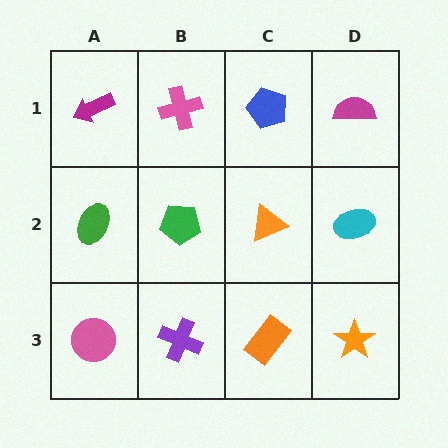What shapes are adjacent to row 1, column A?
A green ellipse (row 2, column A), a pink cross (row 1, column B).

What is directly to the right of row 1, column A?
A pink cross.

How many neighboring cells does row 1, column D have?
2.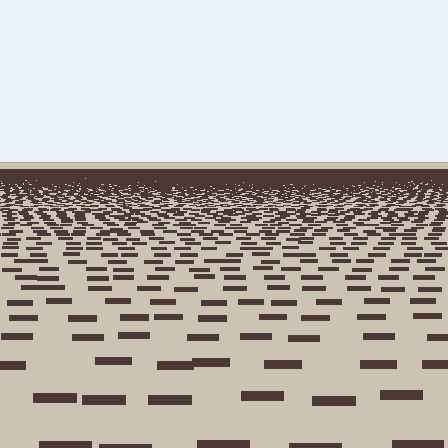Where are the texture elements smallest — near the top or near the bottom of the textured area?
Near the top.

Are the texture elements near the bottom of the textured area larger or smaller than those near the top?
Larger. Near the bottom, elements are closer to the viewer and appear at a bigger on-screen size.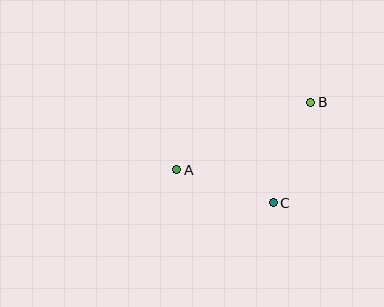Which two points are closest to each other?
Points A and C are closest to each other.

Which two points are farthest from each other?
Points A and B are farthest from each other.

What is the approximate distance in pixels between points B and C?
The distance between B and C is approximately 107 pixels.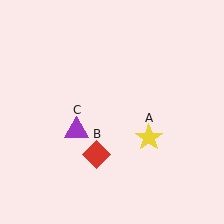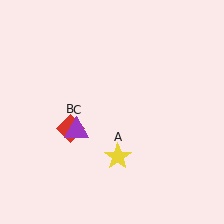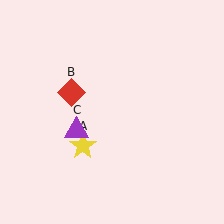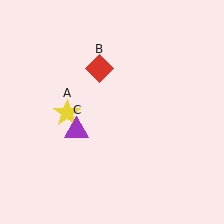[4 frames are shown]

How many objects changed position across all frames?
2 objects changed position: yellow star (object A), red diamond (object B).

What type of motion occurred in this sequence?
The yellow star (object A), red diamond (object B) rotated clockwise around the center of the scene.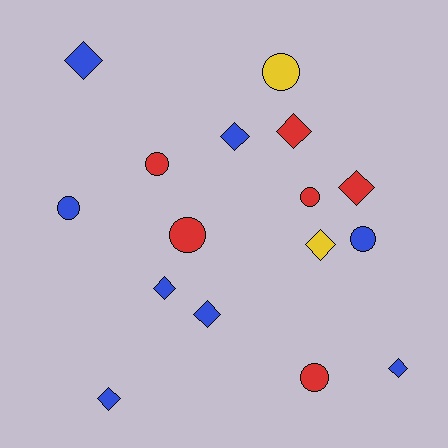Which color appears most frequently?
Blue, with 8 objects.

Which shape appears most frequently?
Diamond, with 9 objects.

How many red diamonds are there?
There are 2 red diamonds.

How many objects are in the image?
There are 16 objects.